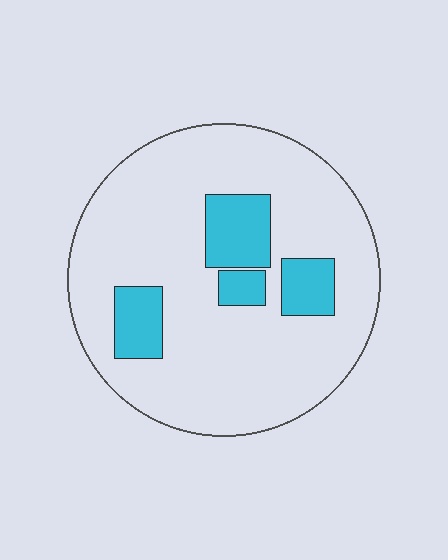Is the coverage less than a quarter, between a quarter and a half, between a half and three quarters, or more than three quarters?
Less than a quarter.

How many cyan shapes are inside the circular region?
4.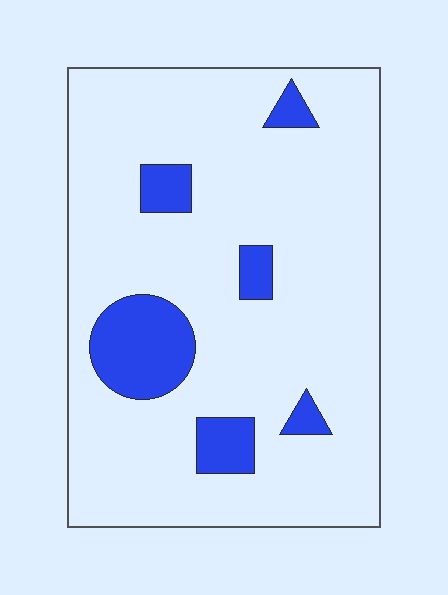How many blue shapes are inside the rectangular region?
6.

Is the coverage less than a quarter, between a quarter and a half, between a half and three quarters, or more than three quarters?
Less than a quarter.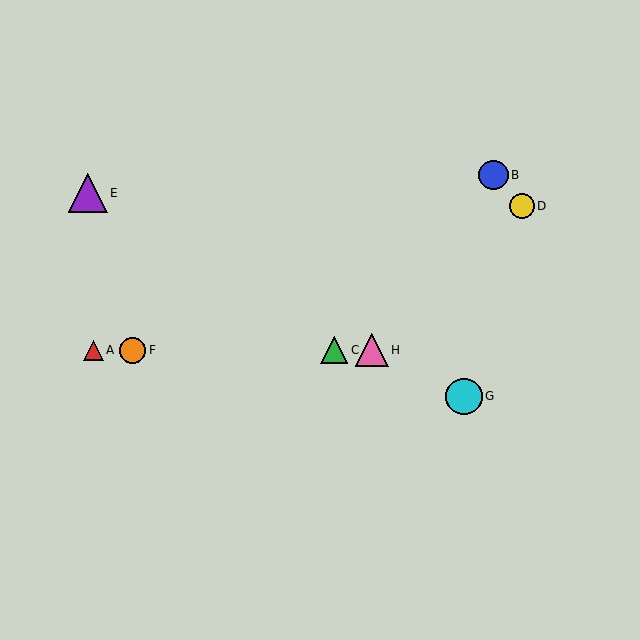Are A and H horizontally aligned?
Yes, both are at y≈350.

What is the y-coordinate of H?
Object H is at y≈350.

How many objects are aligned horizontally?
4 objects (A, C, F, H) are aligned horizontally.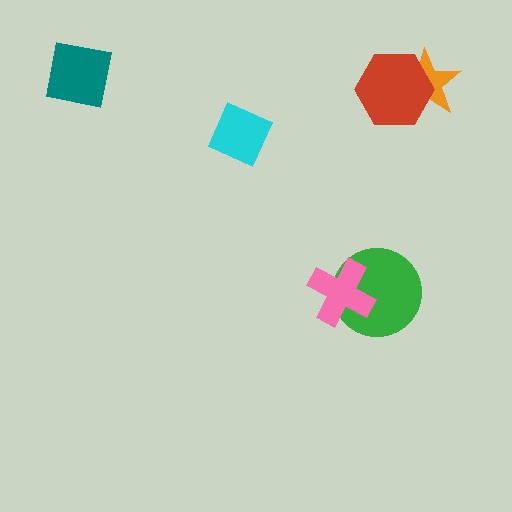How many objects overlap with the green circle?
1 object overlaps with the green circle.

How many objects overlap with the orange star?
1 object overlaps with the orange star.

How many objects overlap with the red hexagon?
1 object overlaps with the red hexagon.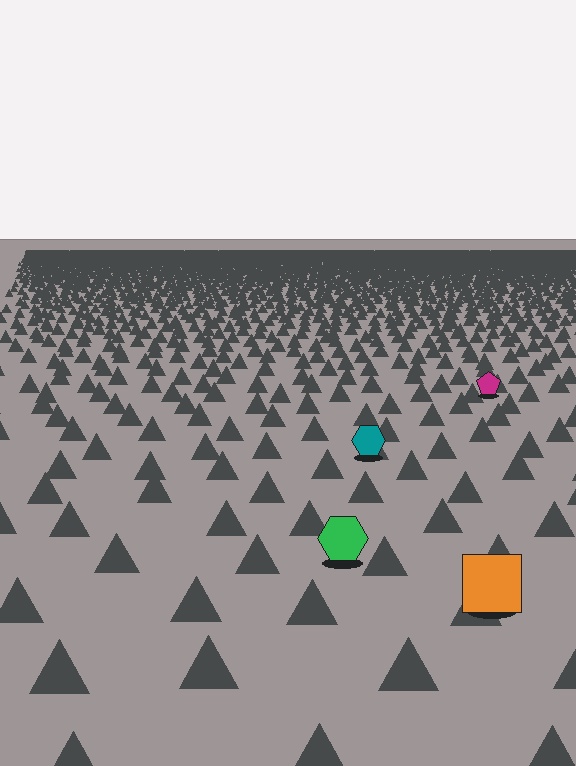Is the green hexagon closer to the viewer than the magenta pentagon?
Yes. The green hexagon is closer — you can tell from the texture gradient: the ground texture is coarser near it.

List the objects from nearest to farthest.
From nearest to farthest: the orange square, the green hexagon, the teal hexagon, the magenta pentagon.